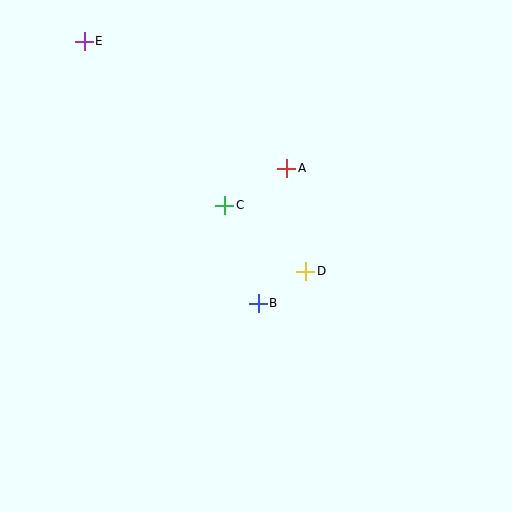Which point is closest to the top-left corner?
Point E is closest to the top-left corner.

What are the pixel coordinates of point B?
Point B is at (258, 303).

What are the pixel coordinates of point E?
Point E is at (84, 41).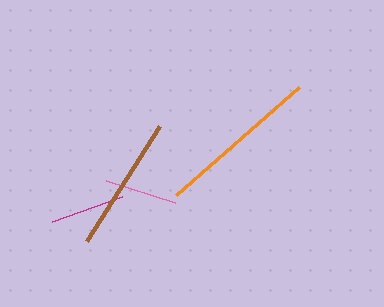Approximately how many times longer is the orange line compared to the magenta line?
The orange line is approximately 2.2 times the length of the magenta line.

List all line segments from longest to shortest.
From longest to shortest: orange, brown, magenta, pink.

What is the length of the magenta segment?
The magenta segment is approximately 74 pixels long.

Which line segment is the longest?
The orange line is the longest at approximately 164 pixels.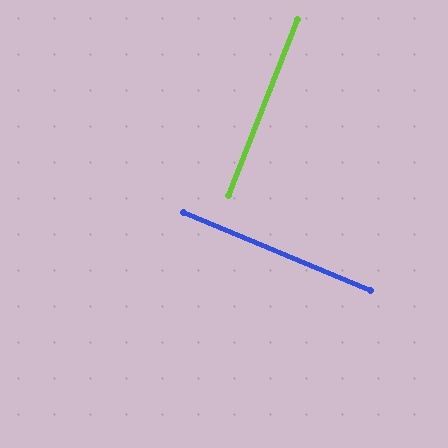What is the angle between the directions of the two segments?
Approximately 89 degrees.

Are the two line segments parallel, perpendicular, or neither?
Perpendicular — they meet at approximately 89°.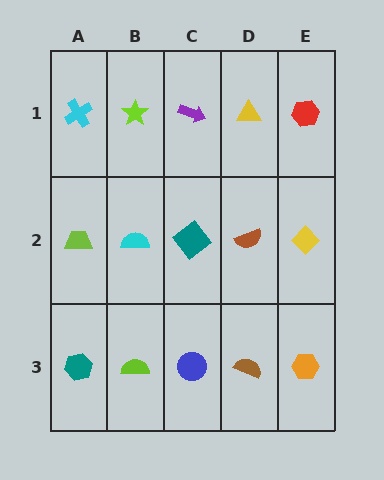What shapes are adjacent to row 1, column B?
A cyan semicircle (row 2, column B), a cyan cross (row 1, column A), a purple arrow (row 1, column C).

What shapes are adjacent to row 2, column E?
A red hexagon (row 1, column E), an orange hexagon (row 3, column E), a brown semicircle (row 2, column D).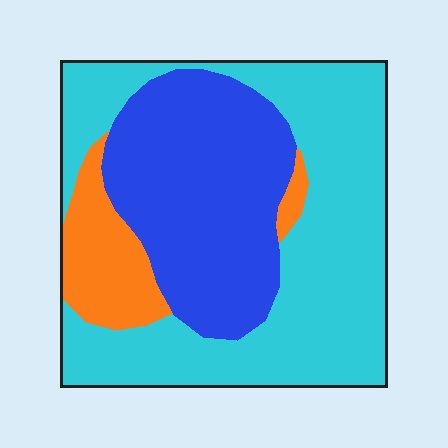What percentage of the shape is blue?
Blue covers around 35% of the shape.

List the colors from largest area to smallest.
From largest to smallest: cyan, blue, orange.